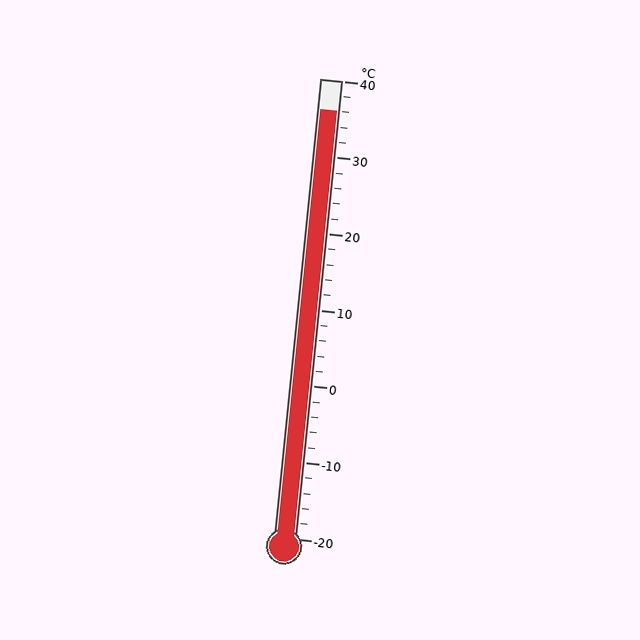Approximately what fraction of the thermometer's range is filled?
The thermometer is filled to approximately 95% of its range.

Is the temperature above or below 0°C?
The temperature is above 0°C.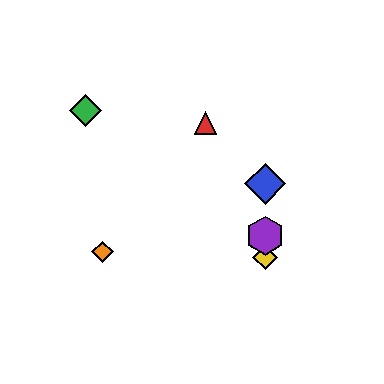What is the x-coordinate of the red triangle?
The red triangle is at x≈206.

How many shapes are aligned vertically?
3 shapes (the blue diamond, the yellow diamond, the purple hexagon) are aligned vertically.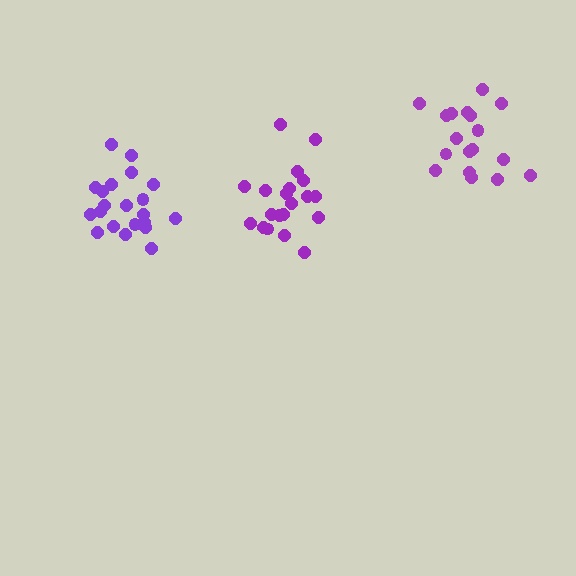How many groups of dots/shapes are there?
There are 3 groups.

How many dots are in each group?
Group 1: 21 dots, Group 2: 20 dots, Group 3: 18 dots (59 total).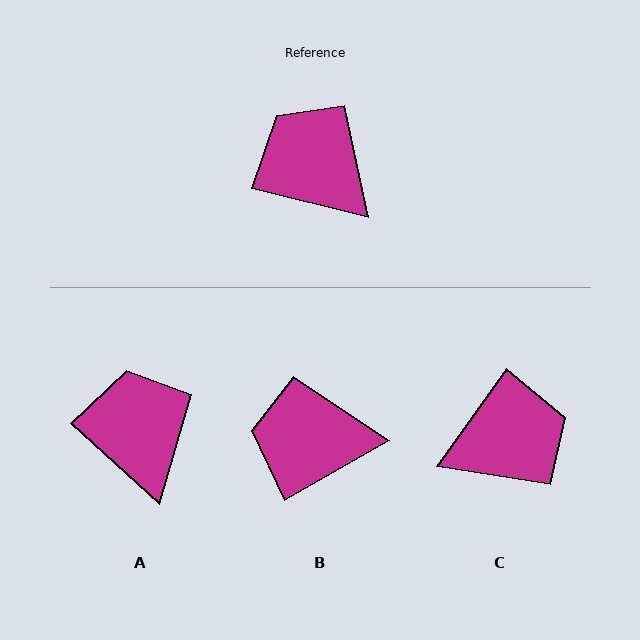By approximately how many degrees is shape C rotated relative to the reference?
Approximately 111 degrees clockwise.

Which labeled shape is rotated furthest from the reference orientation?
C, about 111 degrees away.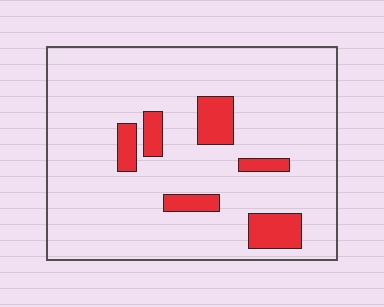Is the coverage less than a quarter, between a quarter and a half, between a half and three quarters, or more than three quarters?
Less than a quarter.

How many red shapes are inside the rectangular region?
6.